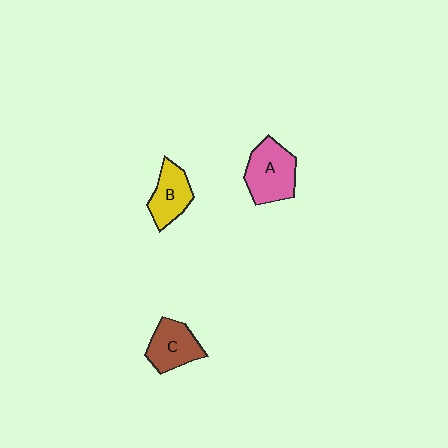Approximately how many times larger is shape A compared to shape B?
Approximately 1.3 times.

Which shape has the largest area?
Shape A (pink).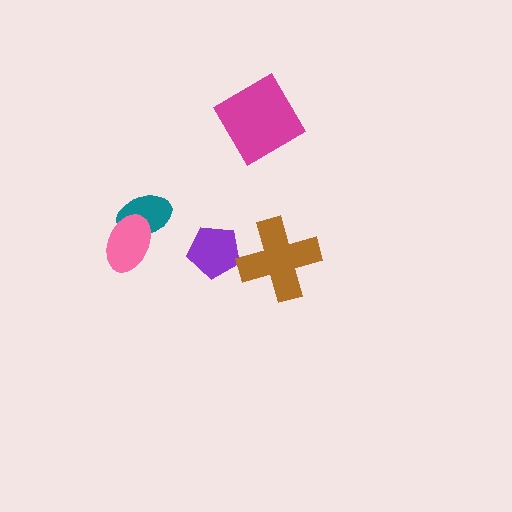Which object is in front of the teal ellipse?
The pink ellipse is in front of the teal ellipse.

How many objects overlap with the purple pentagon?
0 objects overlap with the purple pentagon.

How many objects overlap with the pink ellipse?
1 object overlaps with the pink ellipse.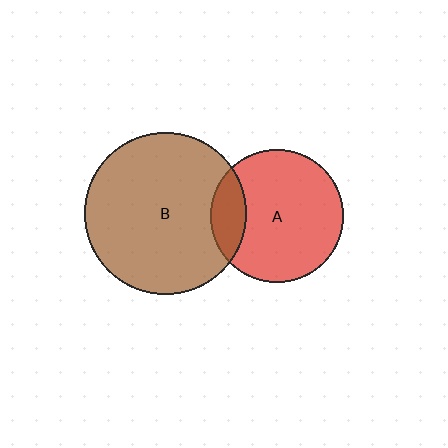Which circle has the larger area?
Circle B (brown).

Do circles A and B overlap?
Yes.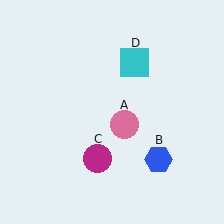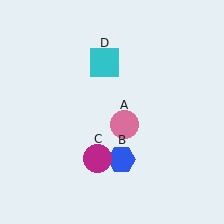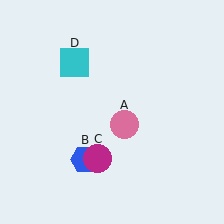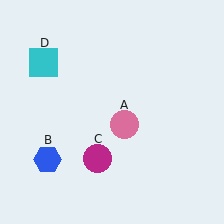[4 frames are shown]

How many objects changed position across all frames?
2 objects changed position: blue hexagon (object B), cyan square (object D).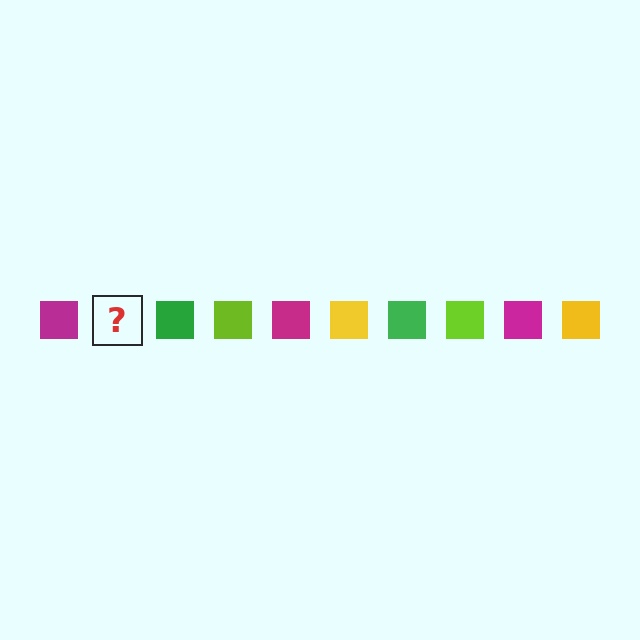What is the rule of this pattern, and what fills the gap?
The rule is that the pattern cycles through magenta, yellow, green, lime squares. The gap should be filled with a yellow square.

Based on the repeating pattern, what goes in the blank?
The blank should be a yellow square.